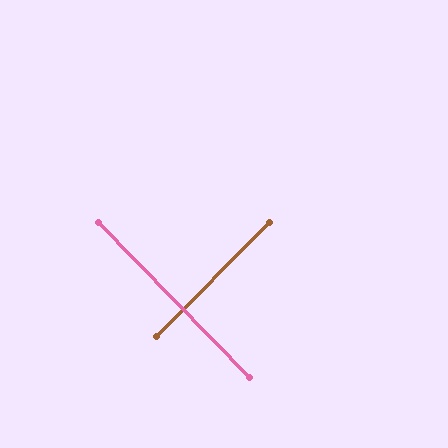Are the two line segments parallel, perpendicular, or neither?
Perpendicular — they meet at approximately 89°.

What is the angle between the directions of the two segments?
Approximately 89 degrees.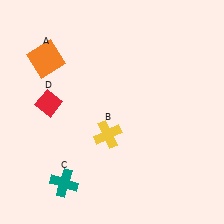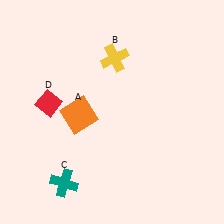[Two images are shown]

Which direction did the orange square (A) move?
The orange square (A) moved down.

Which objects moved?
The objects that moved are: the orange square (A), the yellow cross (B).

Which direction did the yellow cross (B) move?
The yellow cross (B) moved up.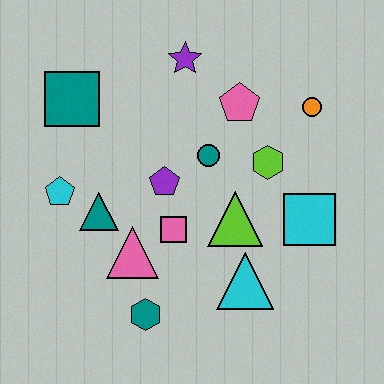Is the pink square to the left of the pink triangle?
No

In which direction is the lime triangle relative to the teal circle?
The lime triangle is below the teal circle.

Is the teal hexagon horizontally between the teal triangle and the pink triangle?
No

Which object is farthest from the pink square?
The orange circle is farthest from the pink square.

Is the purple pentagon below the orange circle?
Yes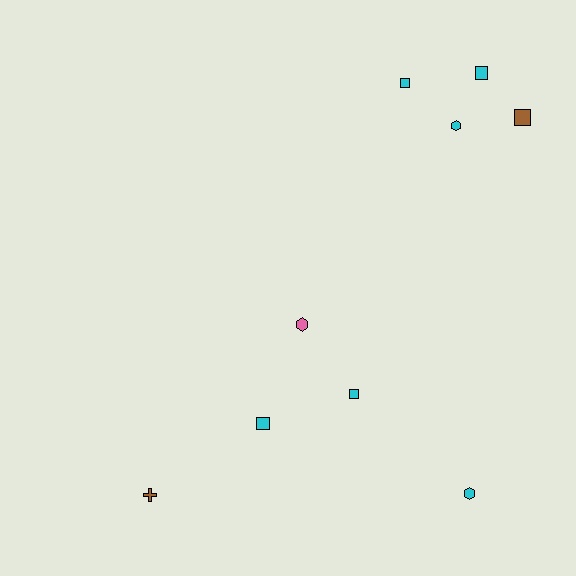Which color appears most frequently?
Cyan, with 6 objects.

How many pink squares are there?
There are no pink squares.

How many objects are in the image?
There are 9 objects.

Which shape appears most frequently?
Square, with 5 objects.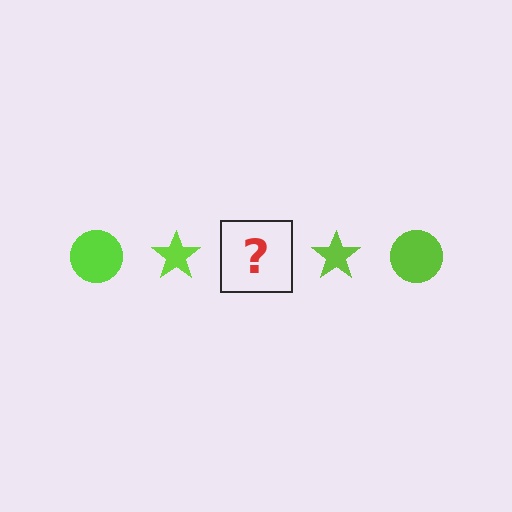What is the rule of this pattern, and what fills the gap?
The rule is that the pattern cycles through circle, star shapes in lime. The gap should be filled with a lime circle.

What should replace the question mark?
The question mark should be replaced with a lime circle.